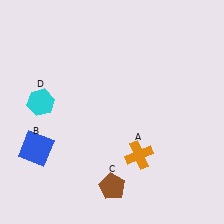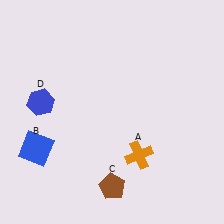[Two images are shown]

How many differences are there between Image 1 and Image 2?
There is 1 difference between the two images.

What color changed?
The hexagon (D) changed from cyan in Image 1 to blue in Image 2.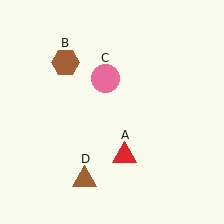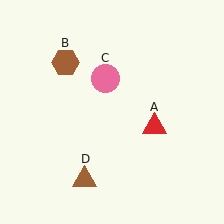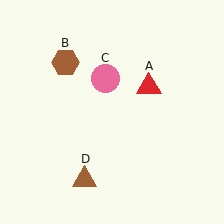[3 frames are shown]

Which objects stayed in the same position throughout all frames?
Brown hexagon (object B) and pink circle (object C) and brown triangle (object D) remained stationary.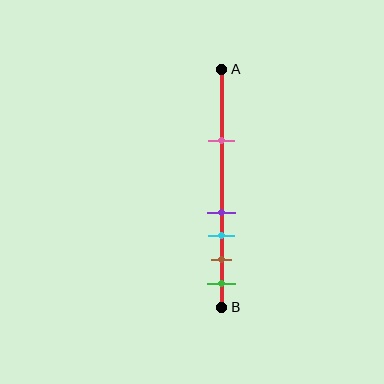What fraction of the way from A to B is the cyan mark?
The cyan mark is approximately 70% (0.7) of the way from A to B.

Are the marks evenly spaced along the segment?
No, the marks are not evenly spaced.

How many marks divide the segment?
There are 5 marks dividing the segment.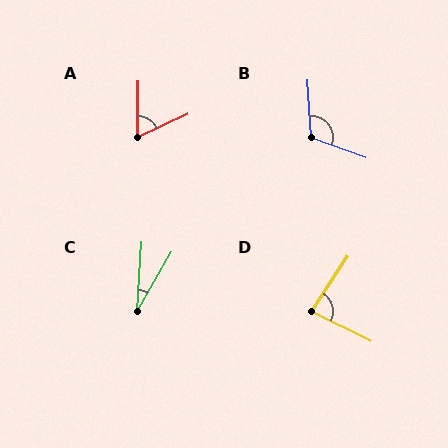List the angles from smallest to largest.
C (26°), A (65°), D (83°), B (113°).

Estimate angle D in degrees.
Approximately 83 degrees.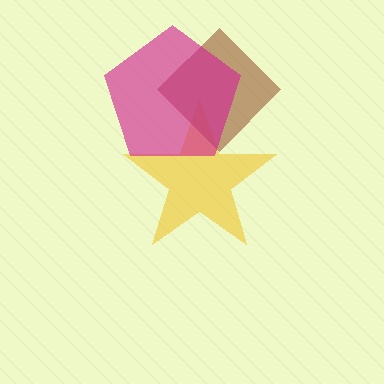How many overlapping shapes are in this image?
There are 3 overlapping shapes in the image.